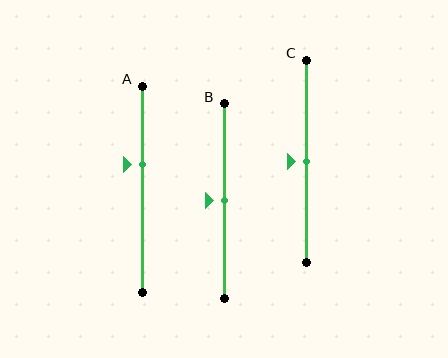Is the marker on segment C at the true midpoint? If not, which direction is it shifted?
Yes, the marker on segment C is at the true midpoint.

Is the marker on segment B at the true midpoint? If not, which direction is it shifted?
Yes, the marker on segment B is at the true midpoint.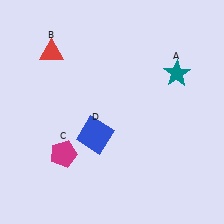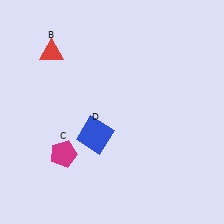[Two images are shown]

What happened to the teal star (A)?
The teal star (A) was removed in Image 2. It was in the top-right area of Image 1.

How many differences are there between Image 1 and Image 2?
There is 1 difference between the two images.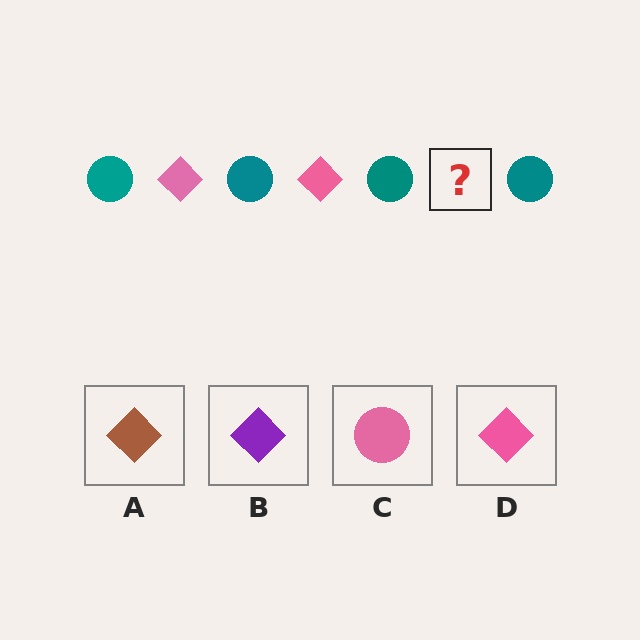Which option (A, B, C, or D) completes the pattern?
D.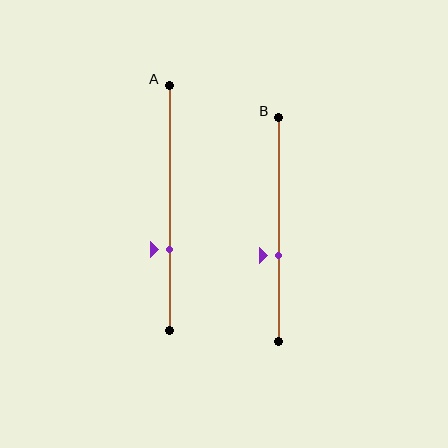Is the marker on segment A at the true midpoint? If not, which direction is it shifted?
No, the marker on segment A is shifted downward by about 17% of the segment length.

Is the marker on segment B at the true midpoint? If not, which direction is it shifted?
No, the marker on segment B is shifted downward by about 11% of the segment length.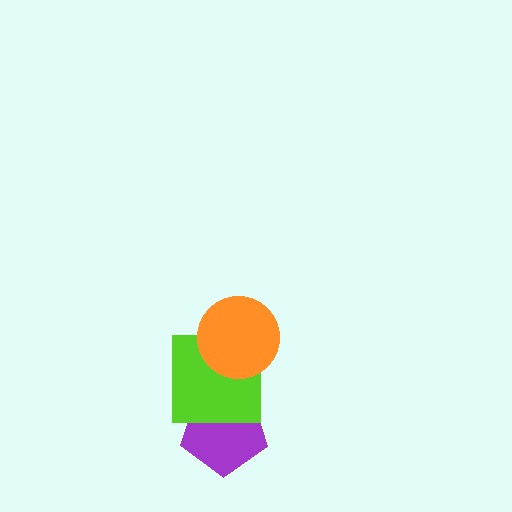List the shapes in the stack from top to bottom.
From top to bottom: the orange circle, the lime square, the purple pentagon.